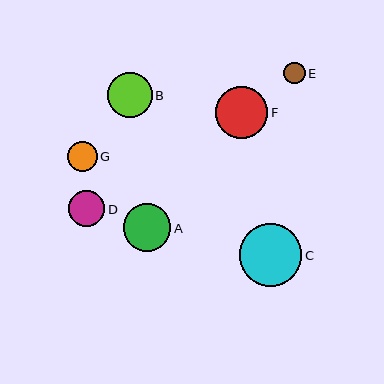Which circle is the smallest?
Circle E is the smallest with a size of approximately 21 pixels.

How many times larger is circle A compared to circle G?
Circle A is approximately 1.6 times the size of circle G.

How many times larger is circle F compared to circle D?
Circle F is approximately 1.4 times the size of circle D.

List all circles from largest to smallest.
From largest to smallest: C, F, A, B, D, G, E.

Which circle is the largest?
Circle C is the largest with a size of approximately 63 pixels.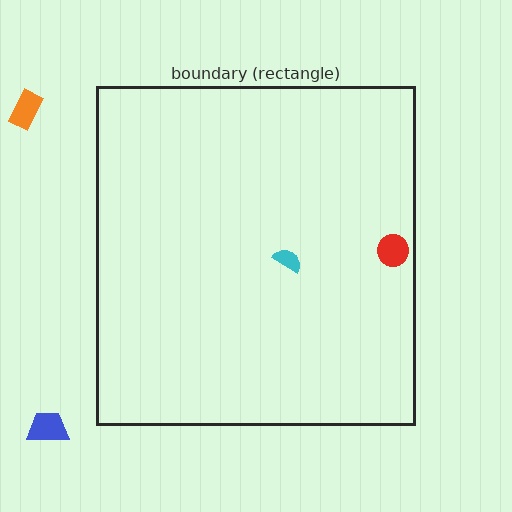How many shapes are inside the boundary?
2 inside, 2 outside.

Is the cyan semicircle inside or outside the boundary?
Inside.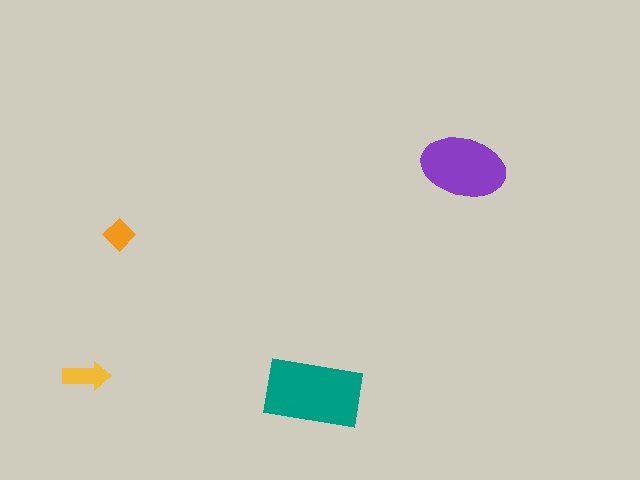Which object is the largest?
The teal rectangle.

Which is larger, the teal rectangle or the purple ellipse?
The teal rectangle.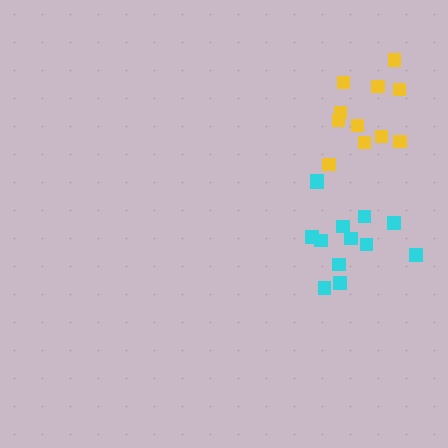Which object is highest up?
The yellow cluster is topmost.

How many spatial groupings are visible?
There are 2 spatial groupings.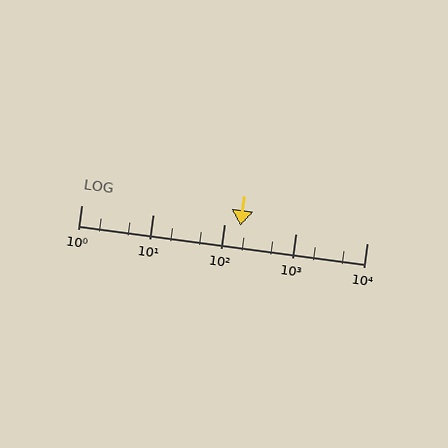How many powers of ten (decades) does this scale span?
The scale spans 4 decades, from 1 to 10000.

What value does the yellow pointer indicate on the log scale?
The pointer indicates approximately 170.